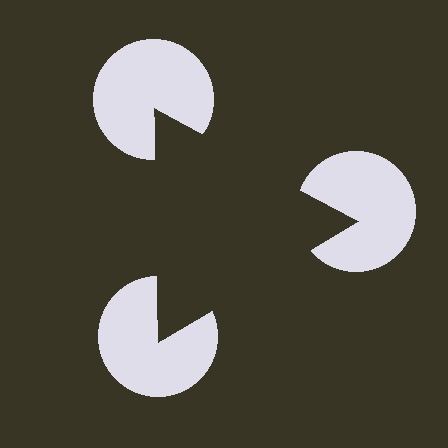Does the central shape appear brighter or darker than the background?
It typically appears slightly darker than the background, even though no actual brightness change is drawn.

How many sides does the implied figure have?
3 sides.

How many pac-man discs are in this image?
There are 3 — one at each vertex of the illusory triangle.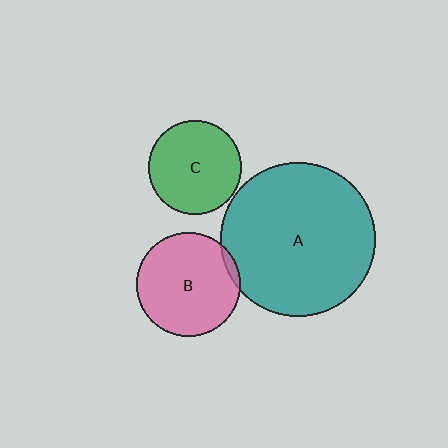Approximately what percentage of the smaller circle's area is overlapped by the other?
Approximately 5%.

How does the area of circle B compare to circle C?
Approximately 1.2 times.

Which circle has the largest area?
Circle A (teal).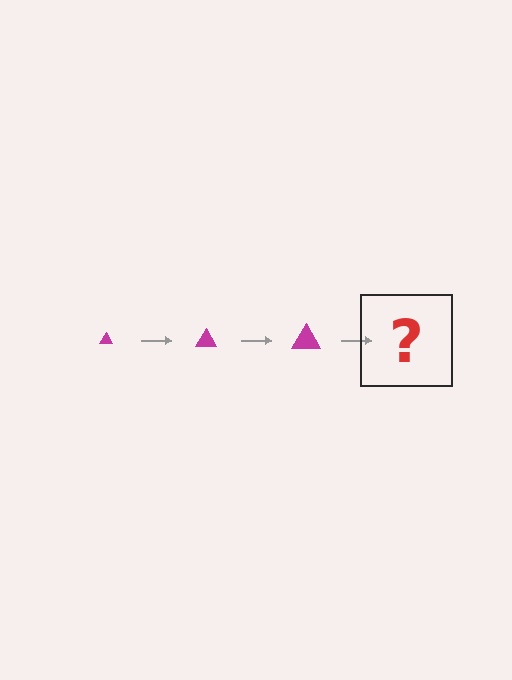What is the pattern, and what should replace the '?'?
The pattern is that the triangle gets progressively larger each step. The '?' should be a magenta triangle, larger than the previous one.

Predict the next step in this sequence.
The next step is a magenta triangle, larger than the previous one.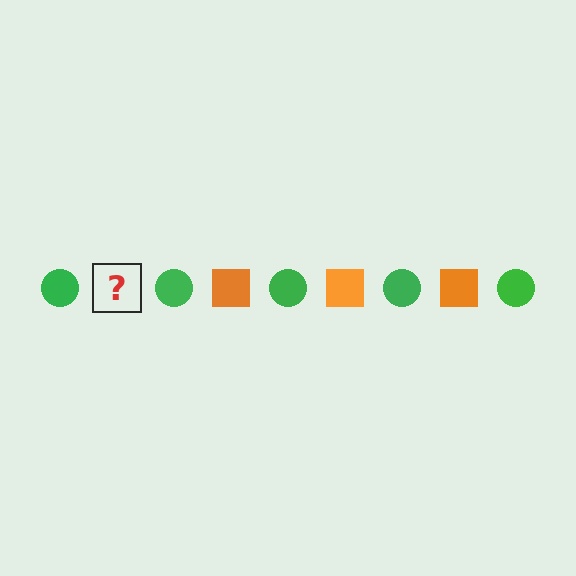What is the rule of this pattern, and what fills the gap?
The rule is that the pattern alternates between green circle and orange square. The gap should be filled with an orange square.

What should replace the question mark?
The question mark should be replaced with an orange square.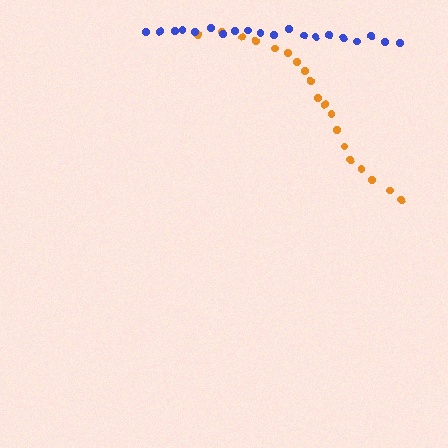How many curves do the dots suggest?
There are 2 distinct paths.